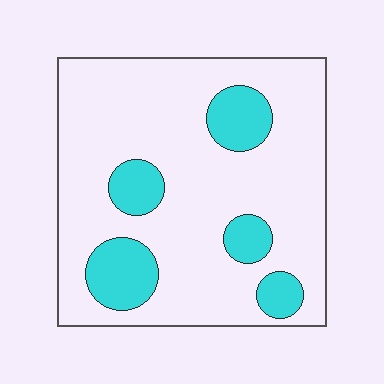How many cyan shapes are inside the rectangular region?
5.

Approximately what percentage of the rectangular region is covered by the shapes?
Approximately 20%.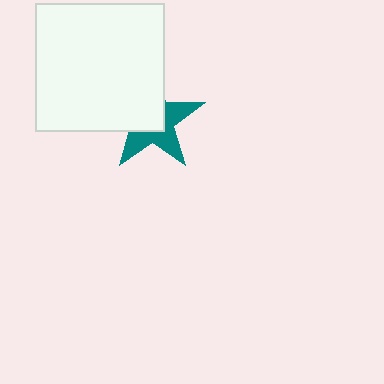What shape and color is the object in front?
The object in front is a white square.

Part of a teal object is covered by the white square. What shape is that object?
It is a star.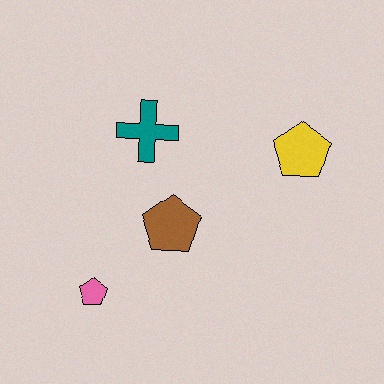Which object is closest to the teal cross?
The brown pentagon is closest to the teal cross.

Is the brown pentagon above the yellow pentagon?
No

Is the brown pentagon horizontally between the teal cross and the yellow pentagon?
Yes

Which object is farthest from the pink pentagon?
The yellow pentagon is farthest from the pink pentagon.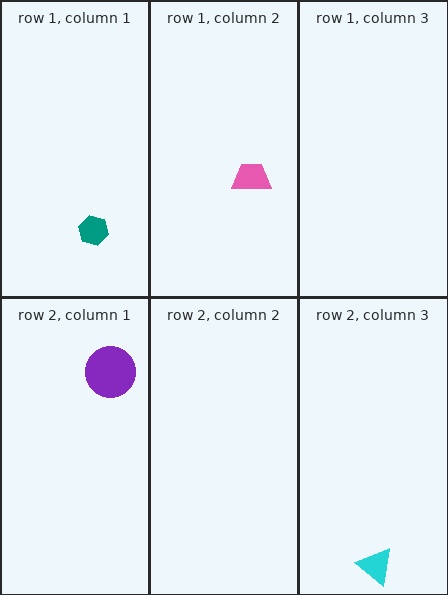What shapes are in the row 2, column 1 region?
The purple circle.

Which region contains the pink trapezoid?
The row 1, column 2 region.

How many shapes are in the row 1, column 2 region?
1.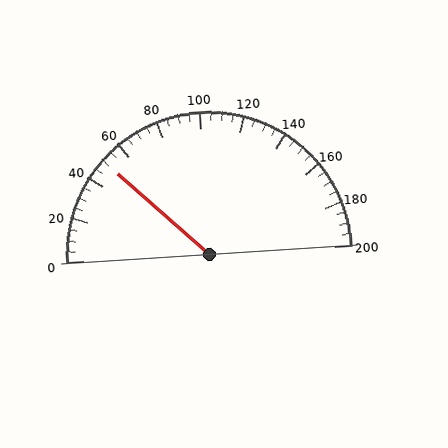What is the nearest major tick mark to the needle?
The nearest major tick mark is 40.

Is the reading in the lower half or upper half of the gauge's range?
The reading is in the lower half of the range (0 to 200).